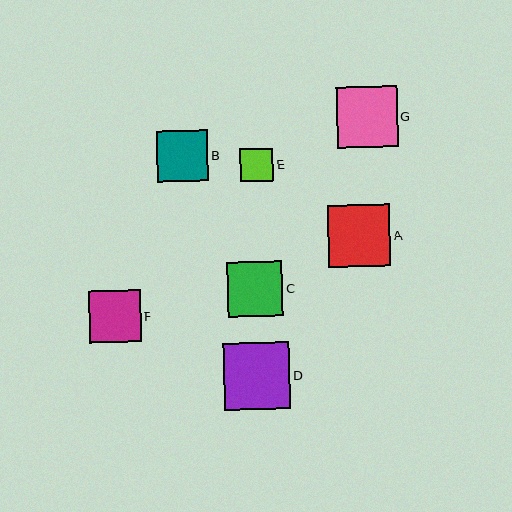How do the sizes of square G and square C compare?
Square G and square C are approximately the same size.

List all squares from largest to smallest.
From largest to smallest: D, A, G, C, F, B, E.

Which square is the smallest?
Square E is the smallest with a size of approximately 33 pixels.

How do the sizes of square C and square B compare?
Square C and square B are approximately the same size.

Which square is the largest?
Square D is the largest with a size of approximately 66 pixels.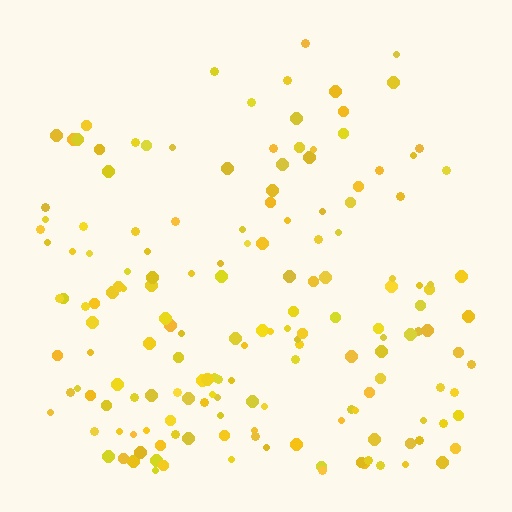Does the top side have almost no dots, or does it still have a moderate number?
Still a moderate number, just noticeably fewer than the bottom.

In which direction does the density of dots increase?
From top to bottom, with the bottom side densest.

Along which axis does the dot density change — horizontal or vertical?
Vertical.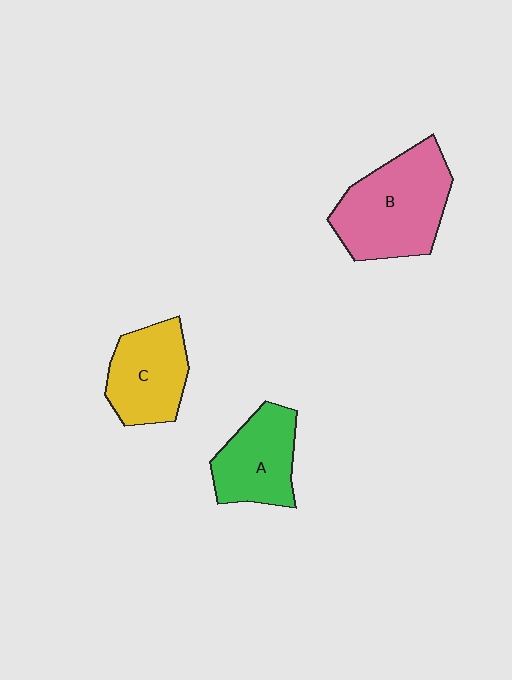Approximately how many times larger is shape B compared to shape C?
Approximately 1.4 times.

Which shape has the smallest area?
Shape A (green).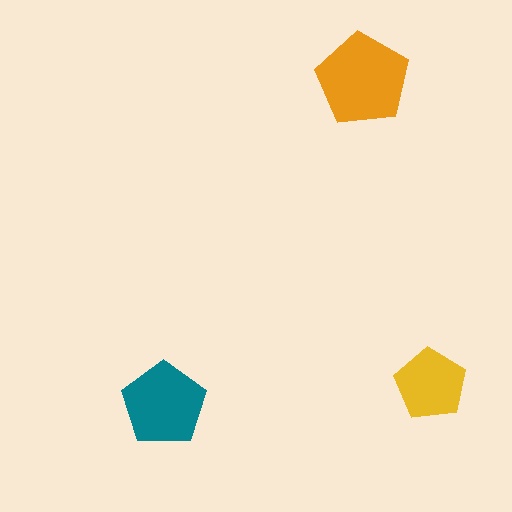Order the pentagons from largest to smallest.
the orange one, the teal one, the yellow one.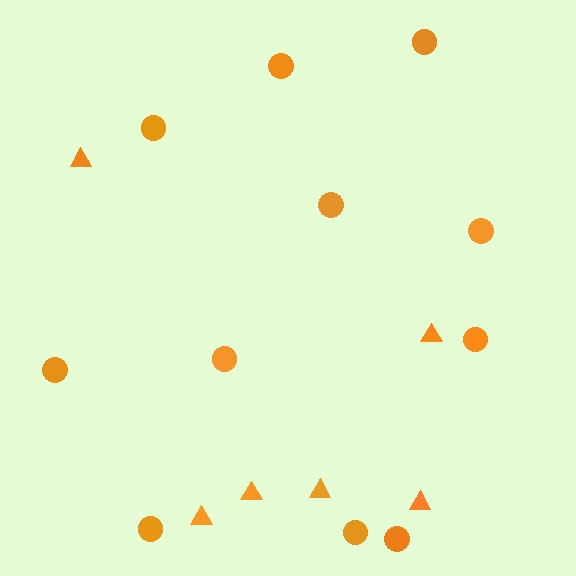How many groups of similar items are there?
There are 2 groups: one group of triangles (6) and one group of circles (11).